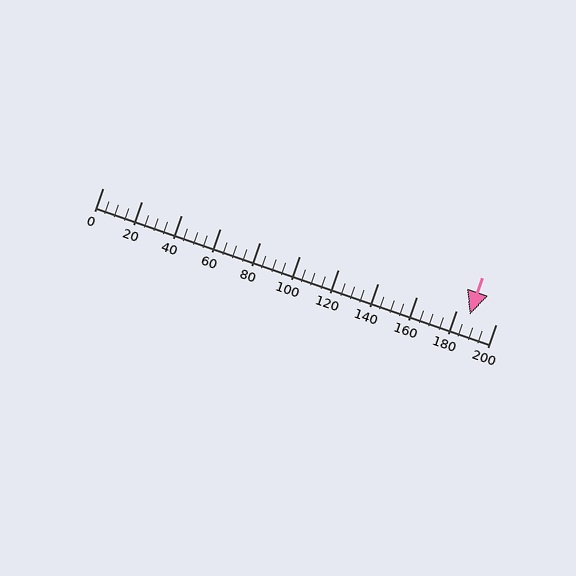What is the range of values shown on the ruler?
The ruler shows values from 0 to 200.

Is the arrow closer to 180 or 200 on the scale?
The arrow is closer to 180.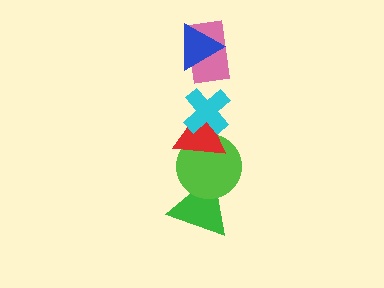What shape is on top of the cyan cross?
The pink rectangle is on top of the cyan cross.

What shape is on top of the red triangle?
The cyan cross is on top of the red triangle.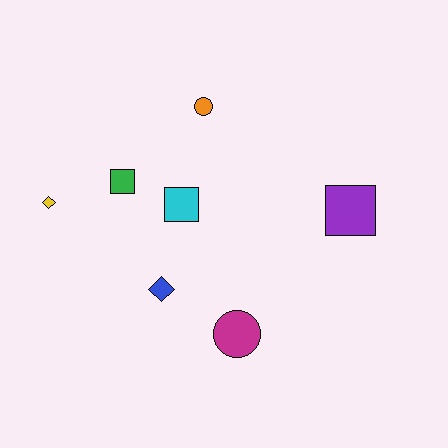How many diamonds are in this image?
There are 2 diamonds.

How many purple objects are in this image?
There is 1 purple object.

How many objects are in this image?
There are 7 objects.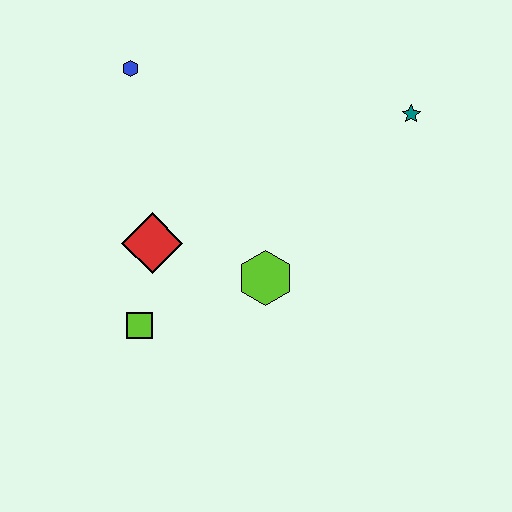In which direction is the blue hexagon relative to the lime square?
The blue hexagon is above the lime square.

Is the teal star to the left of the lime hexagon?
No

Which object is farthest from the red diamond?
The teal star is farthest from the red diamond.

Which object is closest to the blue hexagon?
The red diamond is closest to the blue hexagon.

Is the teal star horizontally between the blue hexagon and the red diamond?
No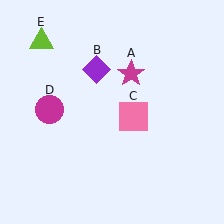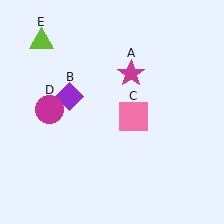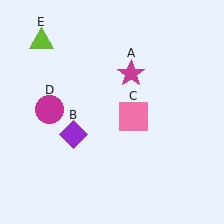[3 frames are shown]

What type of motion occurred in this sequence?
The purple diamond (object B) rotated counterclockwise around the center of the scene.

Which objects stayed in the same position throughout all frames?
Magenta star (object A) and pink square (object C) and magenta circle (object D) and lime triangle (object E) remained stationary.